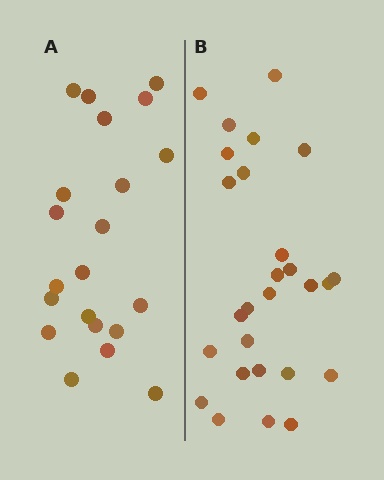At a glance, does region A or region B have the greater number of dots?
Region B (the right region) has more dots.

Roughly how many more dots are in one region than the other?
Region B has about 6 more dots than region A.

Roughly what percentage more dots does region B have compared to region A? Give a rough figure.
About 30% more.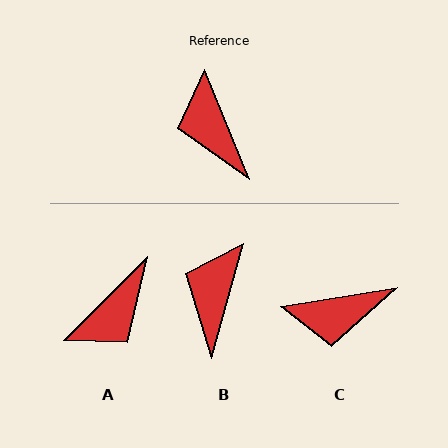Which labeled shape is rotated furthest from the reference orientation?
A, about 113 degrees away.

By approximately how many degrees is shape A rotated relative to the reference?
Approximately 113 degrees counter-clockwise.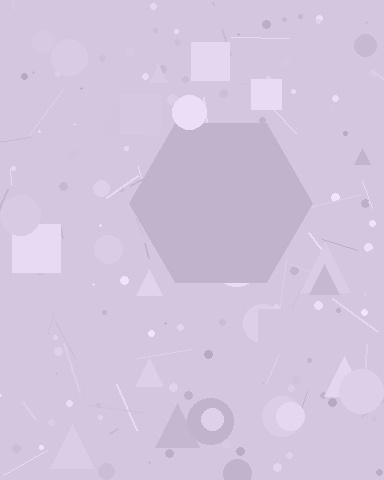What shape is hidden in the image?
A hexagon is hidden in the image.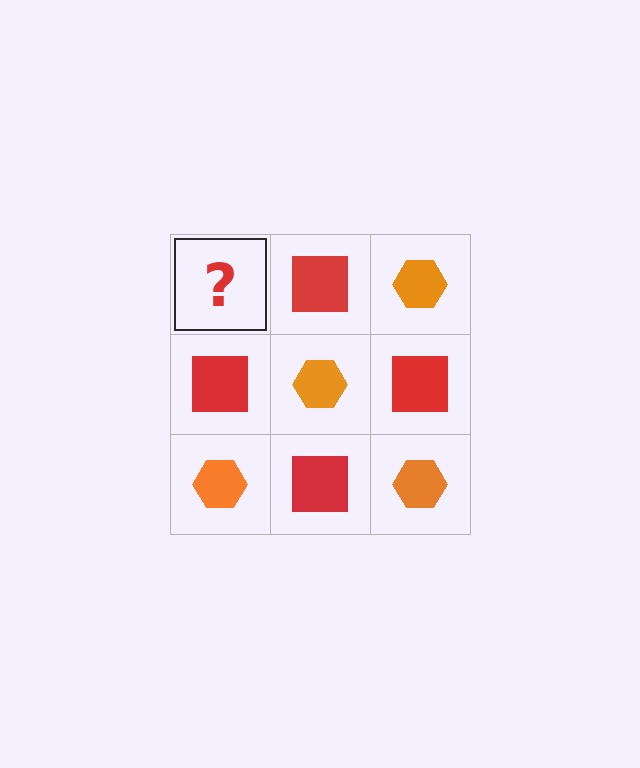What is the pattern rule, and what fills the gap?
The rule is that it alternates orange hexagon and red square in a checkerboard pattern. The gap should be filled with an orange hexagon.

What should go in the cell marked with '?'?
The missing cell should contain an orange hexagon.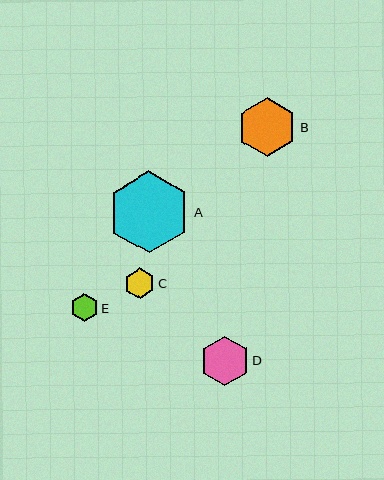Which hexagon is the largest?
Hexagon A is the largest with a size of approximately 82 pixels.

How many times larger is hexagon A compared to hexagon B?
Hexagon A is approximately 1.4 times the size of hexagon B.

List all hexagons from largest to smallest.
From largest to smallest: A, B, D, C, E.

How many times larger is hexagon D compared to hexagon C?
Hexagon D is approximately 1.6 times the size of hexagon C.